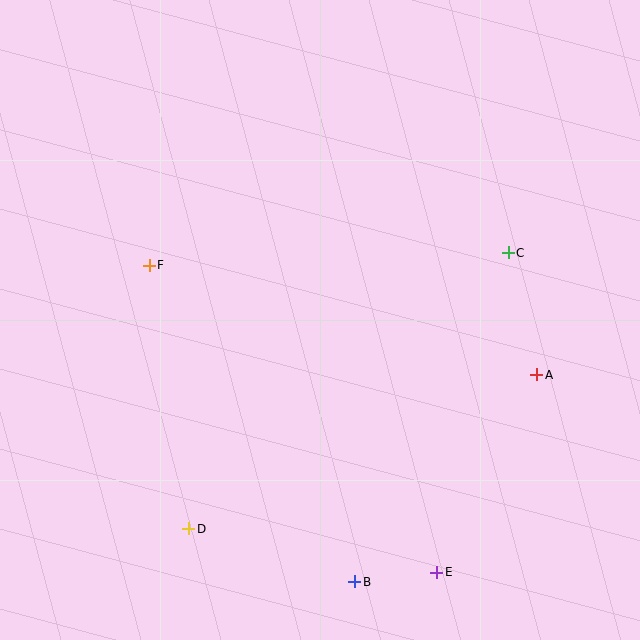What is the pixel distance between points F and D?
The distance between F and D is 267 pixels.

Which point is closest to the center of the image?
Point F at (149, 265) is closest to the center.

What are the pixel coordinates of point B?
Point B is at (355, 582).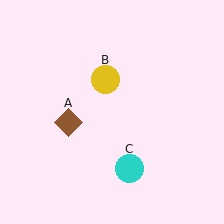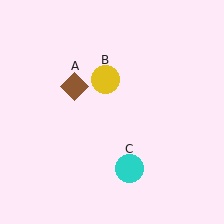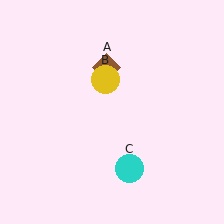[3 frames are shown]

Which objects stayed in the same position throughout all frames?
Yellow circle (object B) and cyan circle (object C) remained stationary.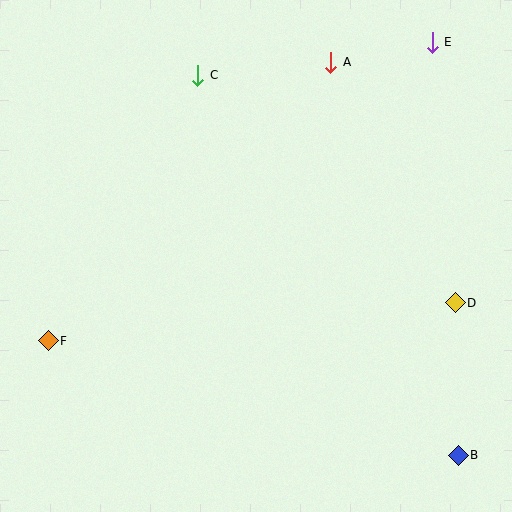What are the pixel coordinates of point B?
Point B is at (458, 455).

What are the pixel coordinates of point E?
Point E is at (432, 42).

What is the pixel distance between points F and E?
The distance between F and E is 486 pixels.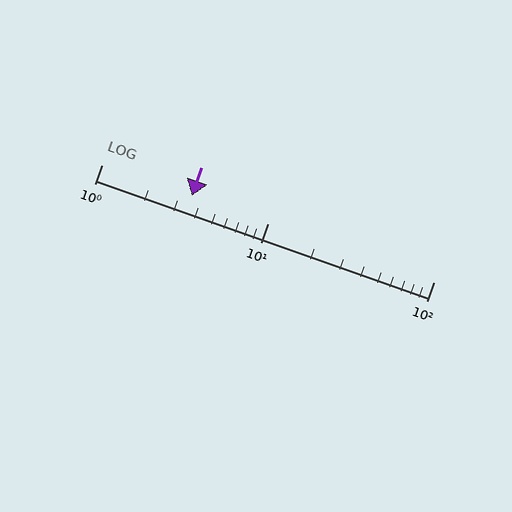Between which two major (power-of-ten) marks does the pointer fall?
The pointer is between 1 and 10.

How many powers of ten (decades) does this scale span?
The scale spans 2 decades, from 1 to 100.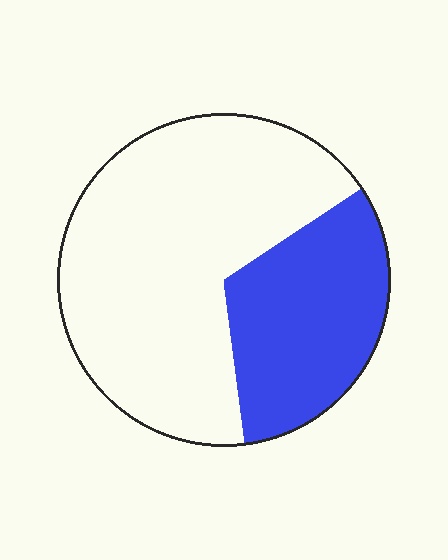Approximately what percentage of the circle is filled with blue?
Approximately 30%.